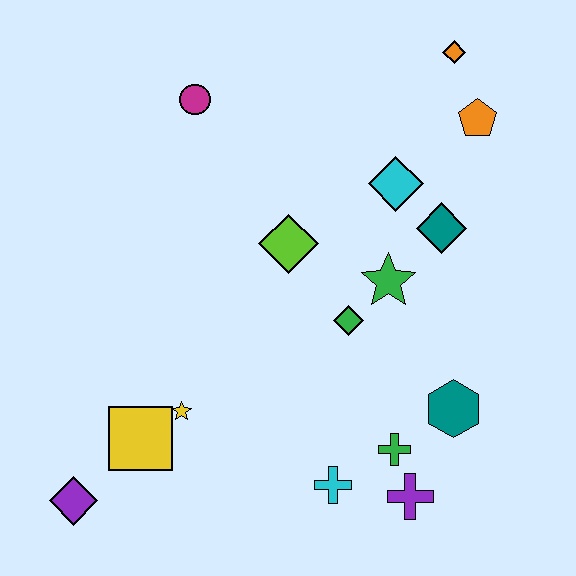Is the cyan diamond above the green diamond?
Yes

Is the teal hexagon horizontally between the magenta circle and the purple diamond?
No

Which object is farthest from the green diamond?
The purple diamond is farthest from the green diamond.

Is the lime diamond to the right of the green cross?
No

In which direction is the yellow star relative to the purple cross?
The yellow star is to the left of the purple cross.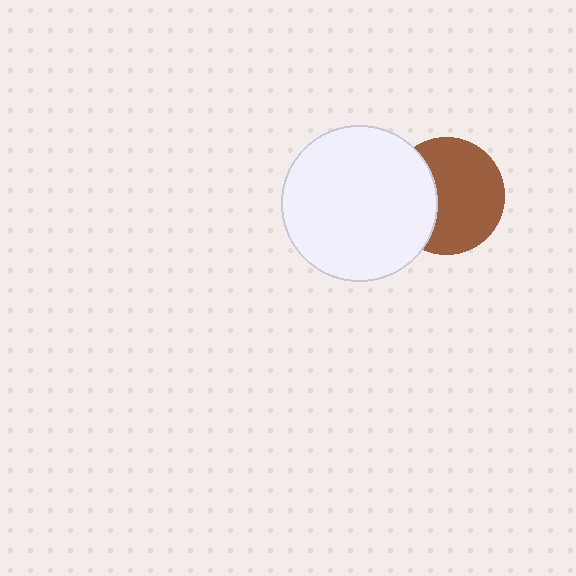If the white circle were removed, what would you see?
You would see the complete brown circle.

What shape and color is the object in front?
The object in front is a white circle.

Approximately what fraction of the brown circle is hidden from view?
Roughly 33% of the brown circle is hidden behind the white circle.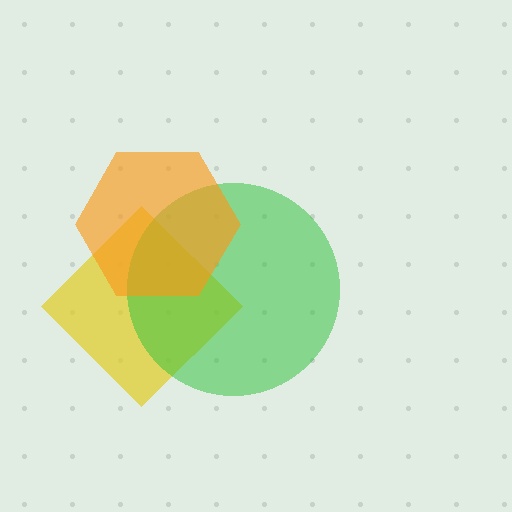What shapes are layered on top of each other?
The layered shapes are: a yellow diamond, a green circle, an orange hexagon.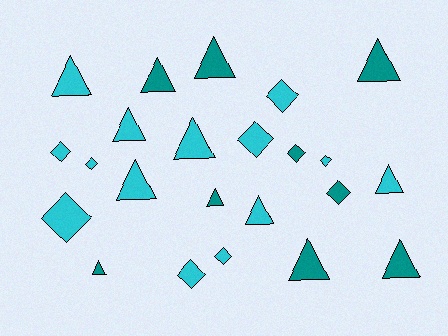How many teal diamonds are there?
There are 2 teal diamonds.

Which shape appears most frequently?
Triangle, with 13 objects.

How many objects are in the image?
There are 23 objects.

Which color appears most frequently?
Cyan, with 14 objects.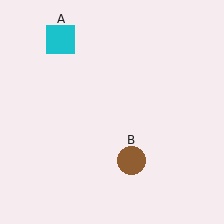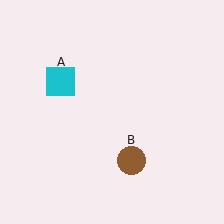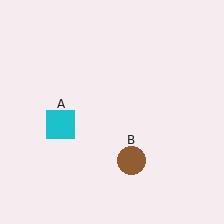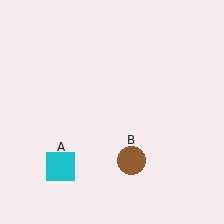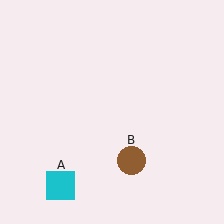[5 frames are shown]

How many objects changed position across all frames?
1 object changed position: cyan square (object A).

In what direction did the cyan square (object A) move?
The cyan square (object A) moved down.